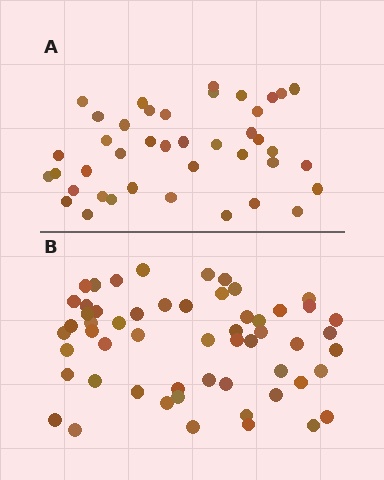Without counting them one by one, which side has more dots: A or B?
Region B (the bottom region) has more dots.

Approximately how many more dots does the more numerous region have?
Region B has approximately 15 more dots than region A.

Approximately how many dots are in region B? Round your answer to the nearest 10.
About 60 dots. (The exact count is 56, which rounds to 60.)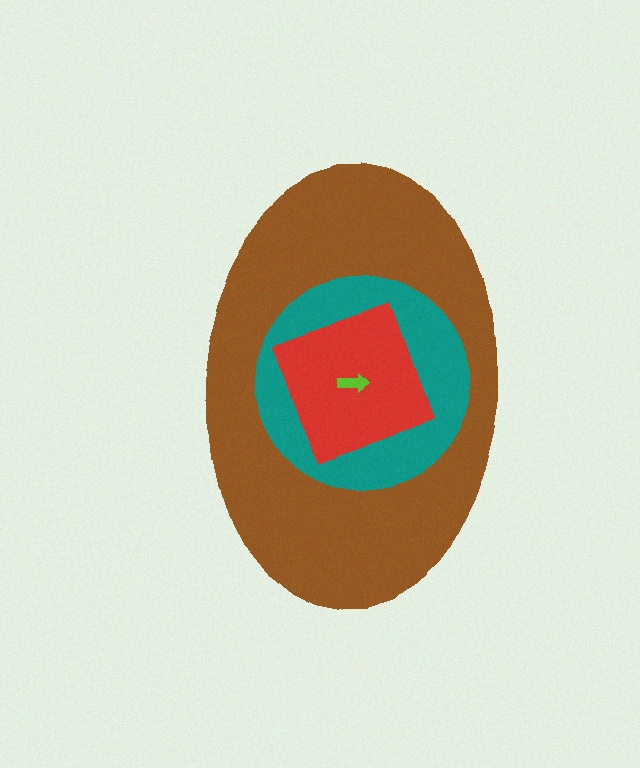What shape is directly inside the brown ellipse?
The teal circle.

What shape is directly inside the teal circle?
The red square.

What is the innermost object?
The lime arrow.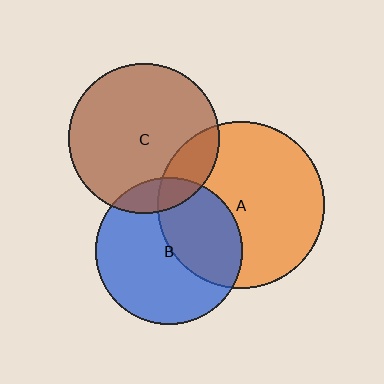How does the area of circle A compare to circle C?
Approximately 1.2 times.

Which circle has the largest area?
Circle A (orange).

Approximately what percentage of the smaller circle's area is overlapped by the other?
Approximately 15%.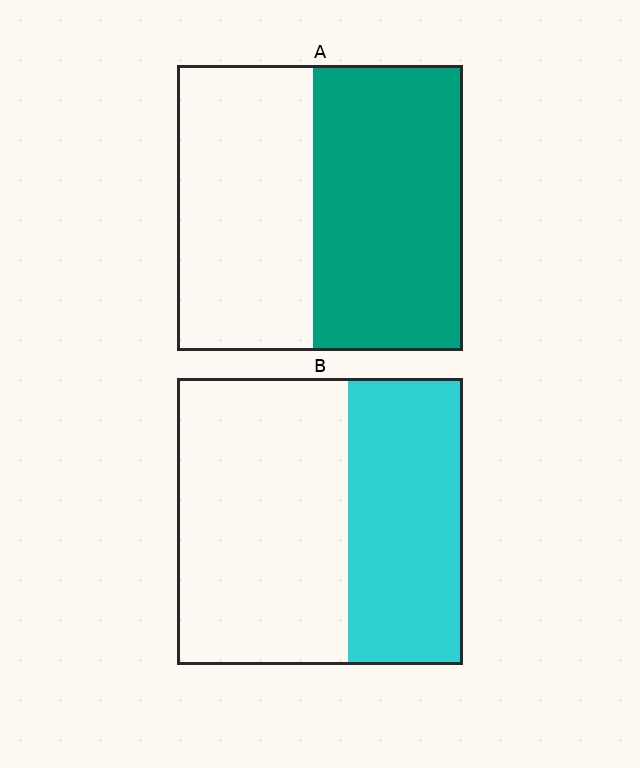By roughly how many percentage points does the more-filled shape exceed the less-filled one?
By roughly 10 percentage points (A over B).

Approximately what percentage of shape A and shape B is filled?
A is approximately 50% and B is approximately 40%.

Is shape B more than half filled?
No.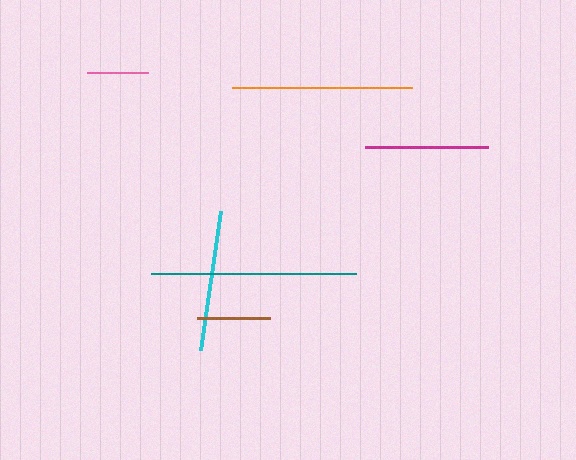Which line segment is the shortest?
The pink line is the shortest at approximately 61 pixels.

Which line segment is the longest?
The teal line is the longest at approximately 205 pixels.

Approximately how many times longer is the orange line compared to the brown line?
The orange line is approximately 2.5 times the length of the brown line.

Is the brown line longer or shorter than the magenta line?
The magenta line is longer than the brown line.